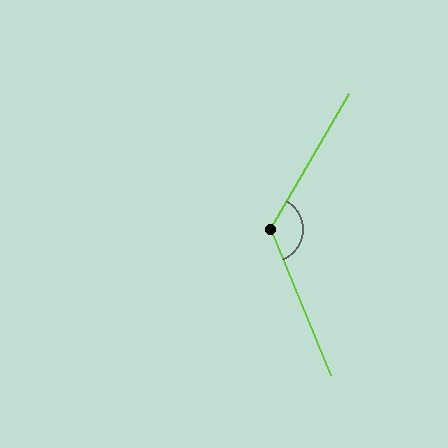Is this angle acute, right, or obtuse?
It is obtuse.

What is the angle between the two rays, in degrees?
Approximately 127 degrees.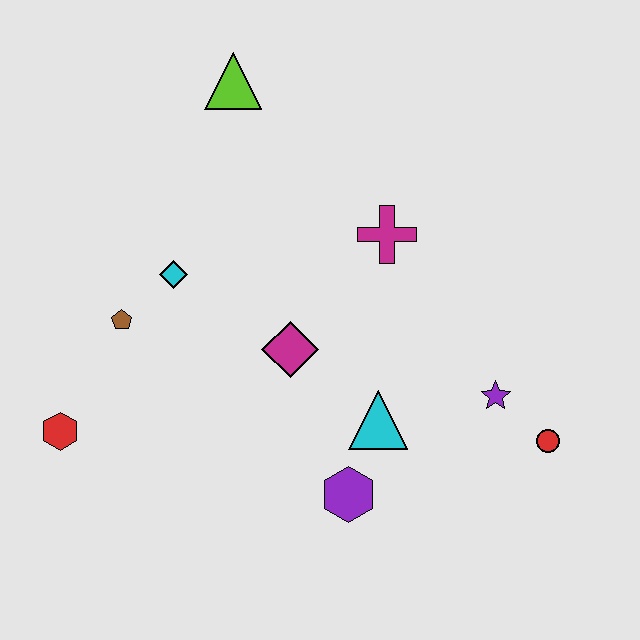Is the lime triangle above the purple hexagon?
Yes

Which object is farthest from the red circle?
The red hexagon is farthest from the red circle.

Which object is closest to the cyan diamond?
The brown pentagon is closest to the cyan diamond.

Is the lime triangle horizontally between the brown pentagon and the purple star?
Yes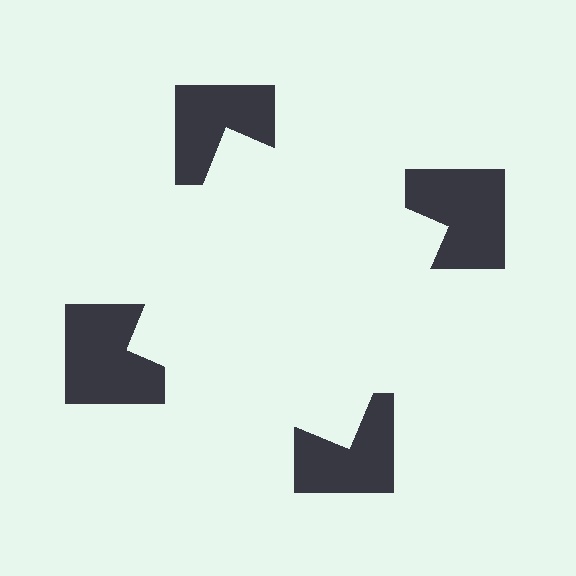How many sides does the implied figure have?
4 sides.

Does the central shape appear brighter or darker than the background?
It typically appears slightly brighter than the background, even though no actual brightness change is drawn.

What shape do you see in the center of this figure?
An illusory square — its edges are inferred from the aligned wedge cuts in the notched squares, not physically drawn.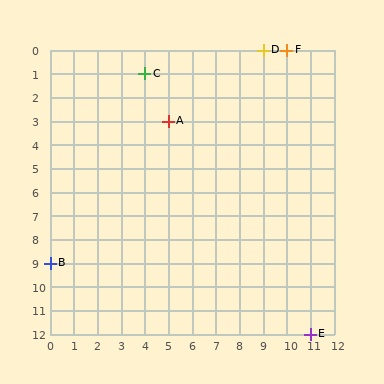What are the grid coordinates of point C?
Point C is at grid coordinates (4, 1).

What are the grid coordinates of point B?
Point B is at grid coordinates (0, 9).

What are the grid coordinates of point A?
Point A is at grid coordinates (5, 3).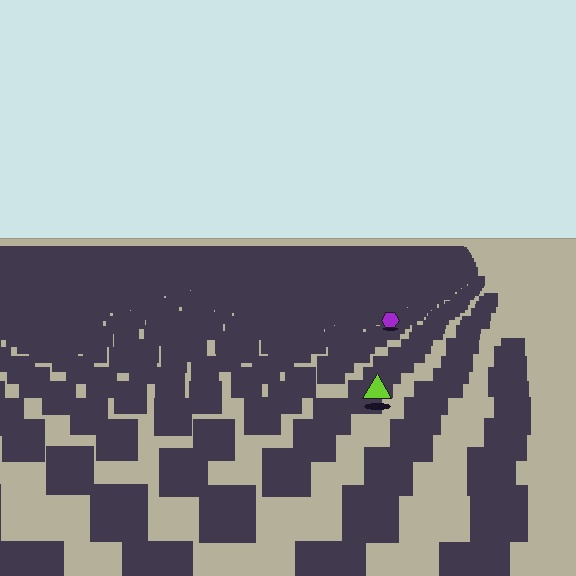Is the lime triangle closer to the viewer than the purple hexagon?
Yes. The lime triangle is closer — you can tell from the texture gradient: the ground texture is coarser near it.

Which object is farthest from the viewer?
The purple hexagon is farthest from the viewer. It appears smaller and the ground texture around it is denser.